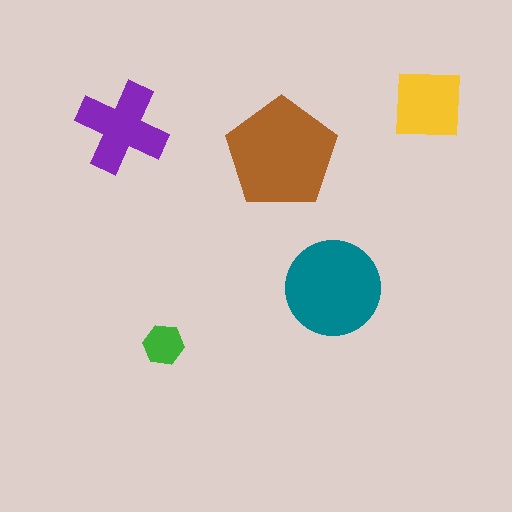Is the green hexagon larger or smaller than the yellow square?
Smaller.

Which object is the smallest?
The green hexagon.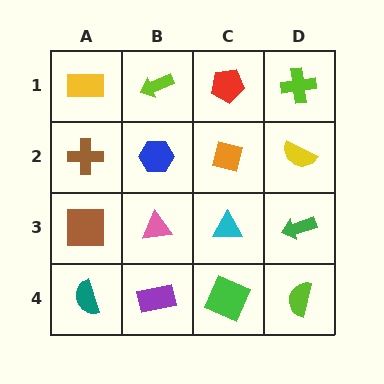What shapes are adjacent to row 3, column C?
An orange square (row 2, column C), a green square (row 4, column C), a pink triangle (row 3, column B), a green arrow (row 3, column D).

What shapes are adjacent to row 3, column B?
A blue hexagon (row 2, column B), a purple rectangle (row 4, column B), a brown square (row 3, column A), a cyan triangle (row 3, column C).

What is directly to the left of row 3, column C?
A pink triangle.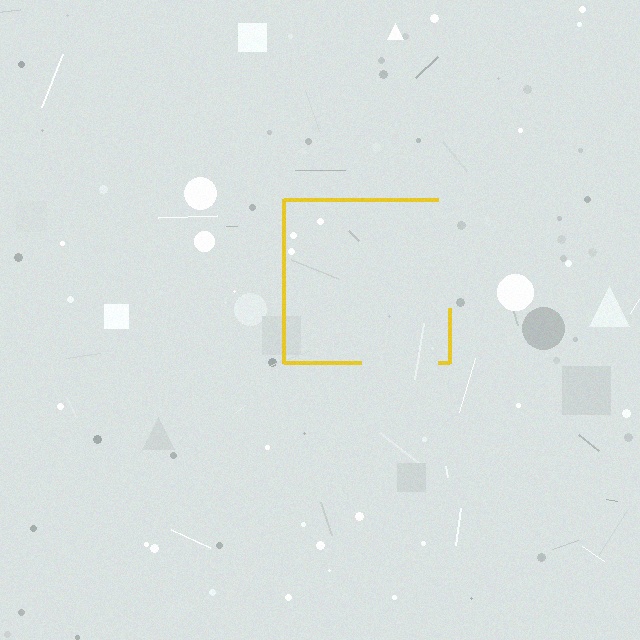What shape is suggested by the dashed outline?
The dashed outline suggests a square.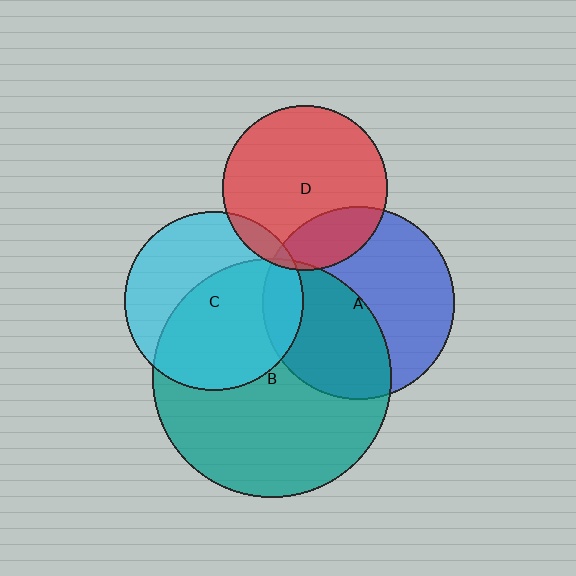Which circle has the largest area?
Circle B (teal).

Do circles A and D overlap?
Yes.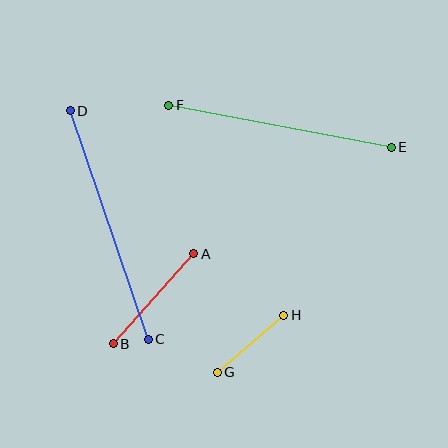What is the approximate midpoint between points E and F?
The midpoint is at approximately (280, 126) pixels.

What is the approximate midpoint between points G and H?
The midpoint is at approximately (251, 344) pixels.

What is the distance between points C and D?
The distance is approximately 241 pixels.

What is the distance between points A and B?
The distance is approximately 121 pixels.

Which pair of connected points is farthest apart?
Points C and D are farthest apart.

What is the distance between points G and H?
The distance is approximately 88 pixels.